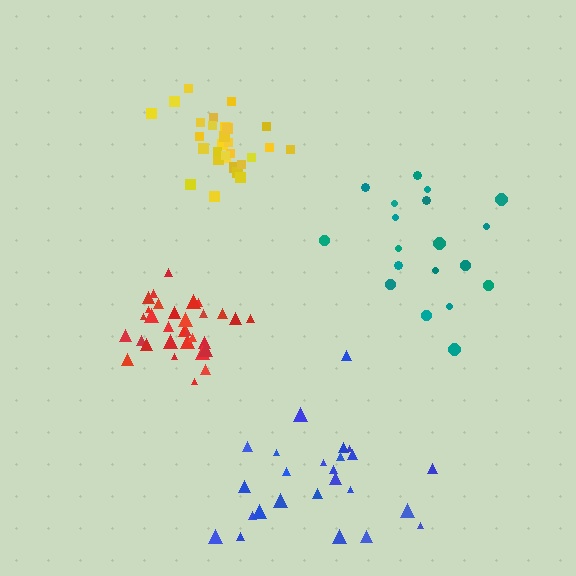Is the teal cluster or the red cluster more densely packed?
Red.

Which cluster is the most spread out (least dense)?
Teal.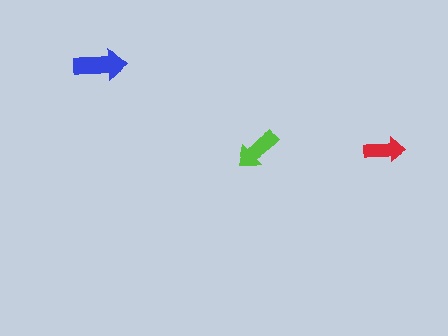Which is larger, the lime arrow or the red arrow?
The lime one.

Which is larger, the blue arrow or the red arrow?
The blue one.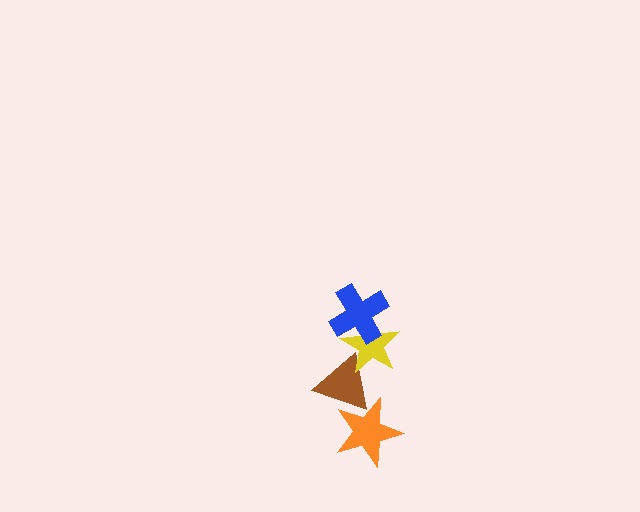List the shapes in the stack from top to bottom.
From top to bottom: the blue cross, the yellow star, the brown triangle, the orange star.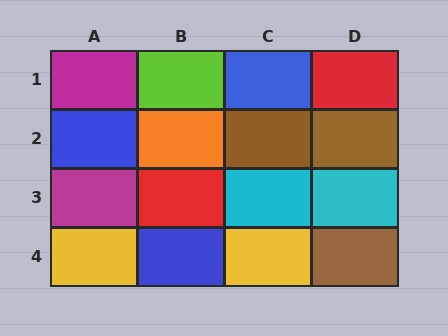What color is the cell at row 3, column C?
Cyan.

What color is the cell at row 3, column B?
Red.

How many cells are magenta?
2 cells are magenta.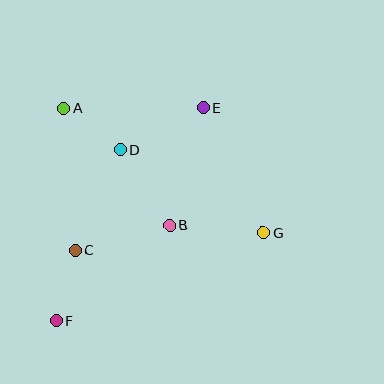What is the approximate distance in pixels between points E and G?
The distance between E and G is approximately 139 pixels.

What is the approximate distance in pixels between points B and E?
The distance between B and E is approximately 123 pixels.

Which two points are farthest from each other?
Points E and F are farthest from each other.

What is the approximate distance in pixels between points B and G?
The distance between B and G is approximately 94 pixels.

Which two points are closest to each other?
Points A and D are closest to each other.